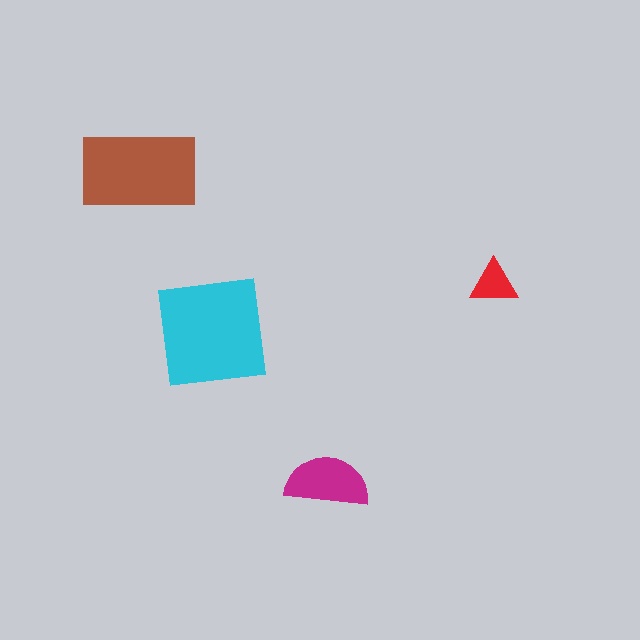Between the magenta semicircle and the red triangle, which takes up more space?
The magenta semicircle.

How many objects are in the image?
There are 4 objects in the image.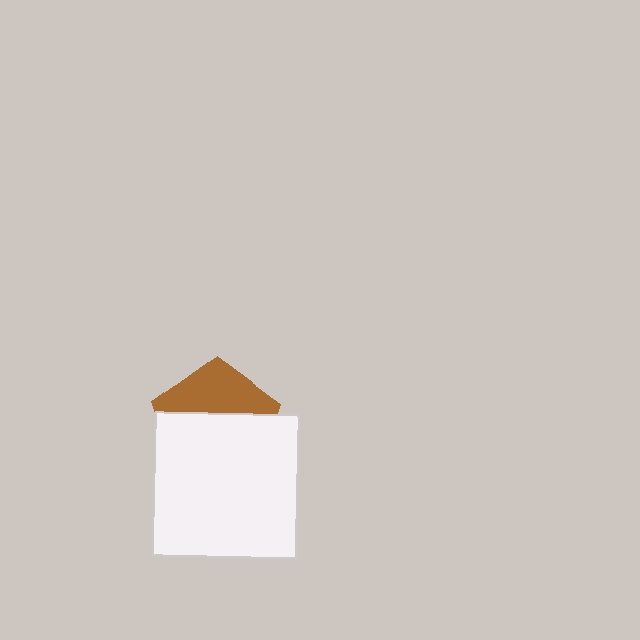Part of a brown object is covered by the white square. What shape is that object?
It is a pentagon.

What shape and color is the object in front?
The object in front is a white square.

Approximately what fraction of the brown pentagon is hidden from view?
Roughly 61% of the brown pentagon is hidden behind the white square.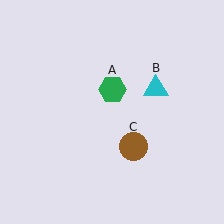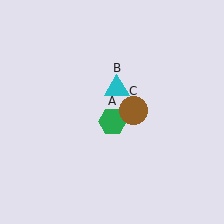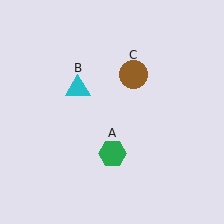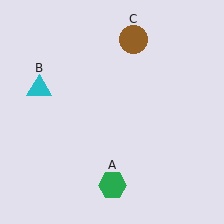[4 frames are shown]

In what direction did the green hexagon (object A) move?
The green hexagon (object A) moved down.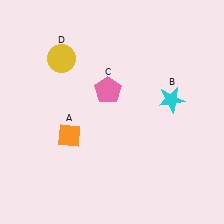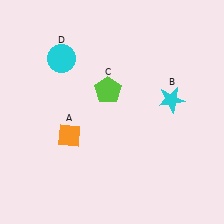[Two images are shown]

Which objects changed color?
C changed from pink to lime. D changed from yellow to cyan.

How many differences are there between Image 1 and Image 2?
There are 2 differences between the two images.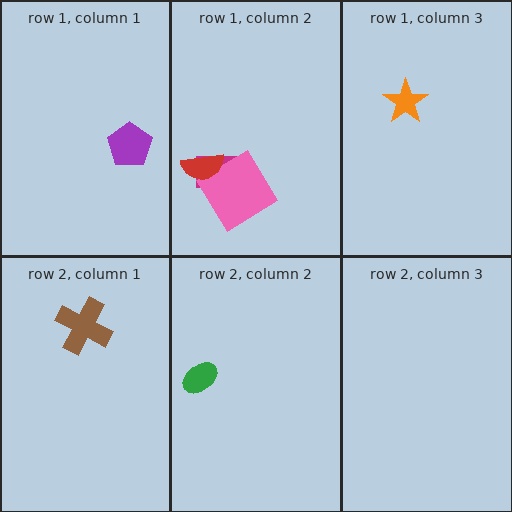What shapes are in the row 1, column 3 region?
The orange star.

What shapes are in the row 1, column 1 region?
The purple pentagon.